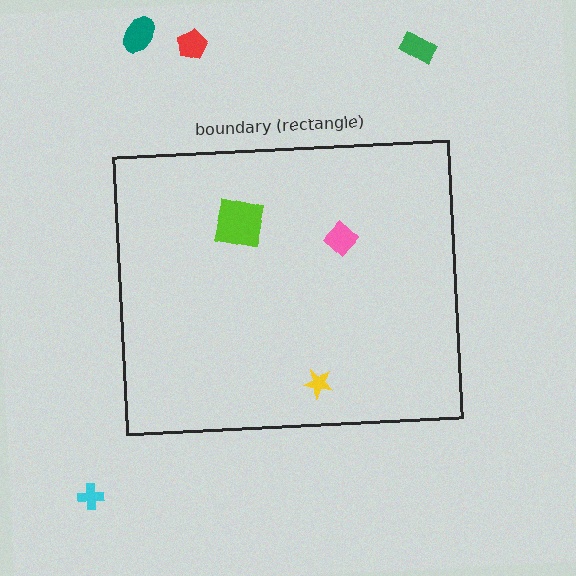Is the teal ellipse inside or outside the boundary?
Outside.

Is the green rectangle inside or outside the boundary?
Outside.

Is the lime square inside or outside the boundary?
Inside.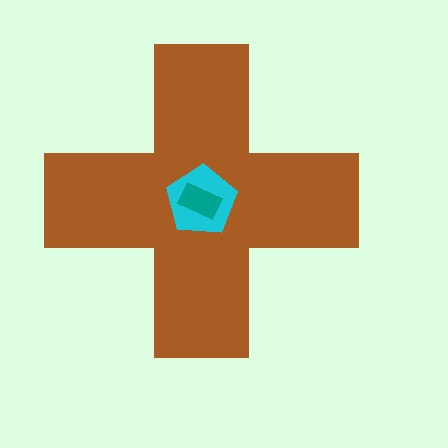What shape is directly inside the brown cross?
The cyan pentagon.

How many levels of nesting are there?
3.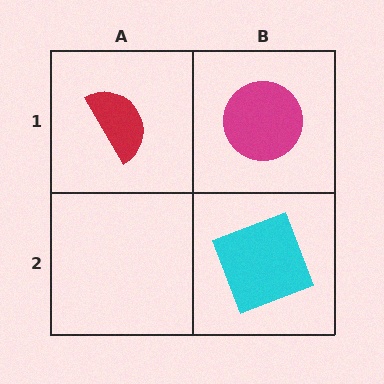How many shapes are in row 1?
2 shapes.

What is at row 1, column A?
A red semicircle.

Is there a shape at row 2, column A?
No, that cell is empty.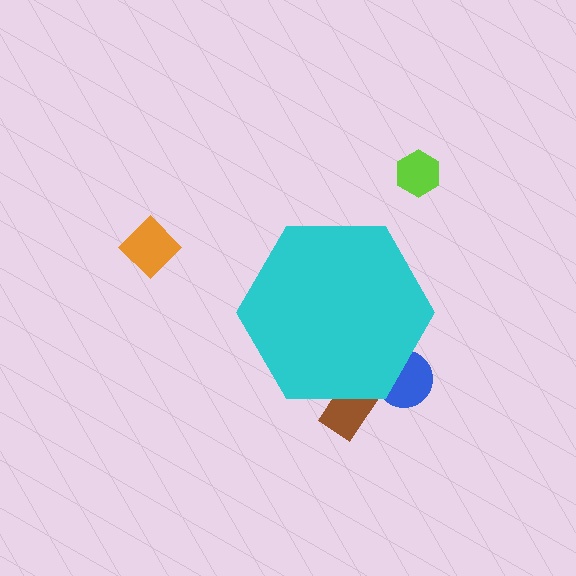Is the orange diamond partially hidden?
No, the orange diamond is fully visible.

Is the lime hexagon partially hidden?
No, the lime hexagon is fully visible.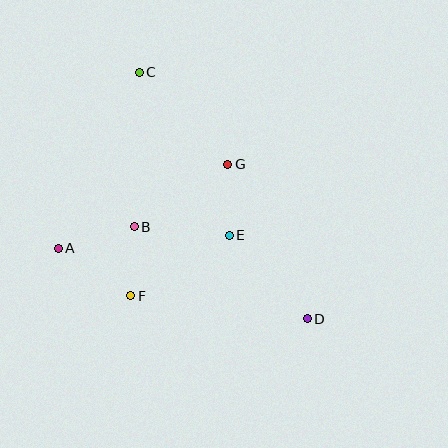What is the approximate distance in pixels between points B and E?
The distance between B and E is approximately 95 pixels.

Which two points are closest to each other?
Points B and F are closest to each other.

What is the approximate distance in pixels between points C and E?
The distance between C and E is approximately 186 pixels.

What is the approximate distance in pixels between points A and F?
The distance between A and F is approximately 87 pixels.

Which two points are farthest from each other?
Points C and D are farthest from each other.